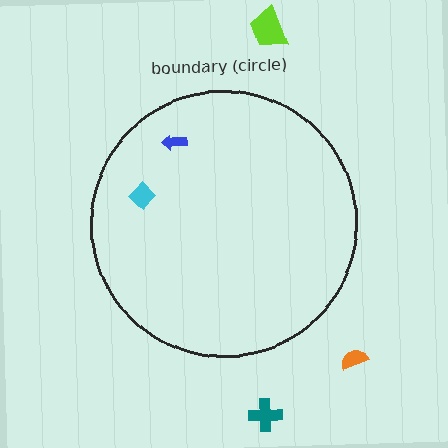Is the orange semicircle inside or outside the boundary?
Outside.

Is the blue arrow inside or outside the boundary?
Inside.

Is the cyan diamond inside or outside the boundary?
Inside.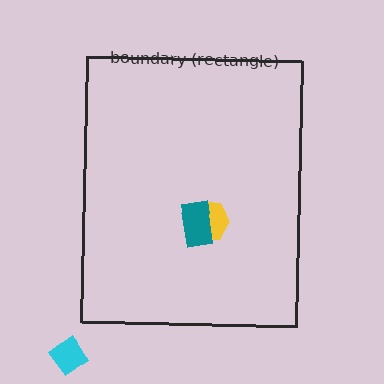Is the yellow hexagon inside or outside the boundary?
Inside.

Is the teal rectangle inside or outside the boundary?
Inside.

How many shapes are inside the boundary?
2 inside, 1 outside.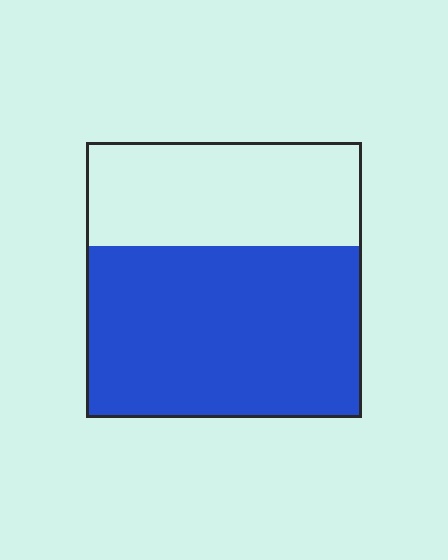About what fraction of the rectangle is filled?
About five eighths (5/8).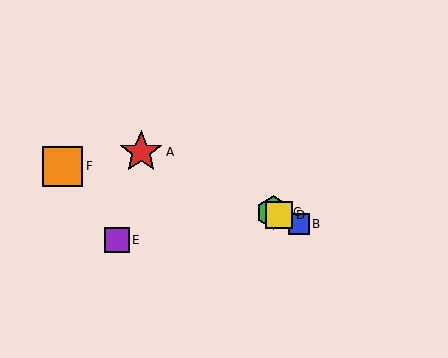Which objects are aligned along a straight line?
Objects A, B, C, D are aligned along a straight line.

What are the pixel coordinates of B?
Object B is at (299, 224).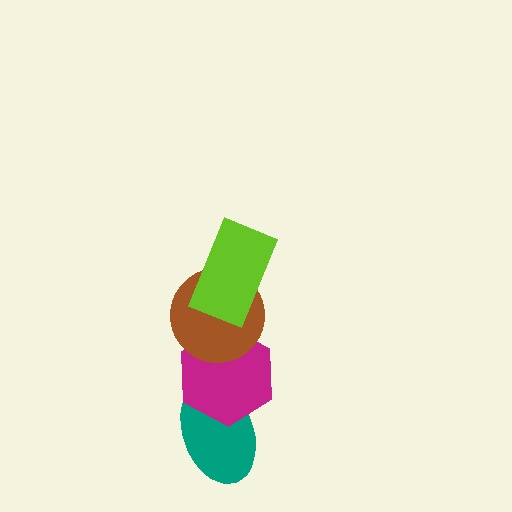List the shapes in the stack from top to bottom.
From top to bottom: the lime rectangle, the brown circle, the magenta hexagon, the teal ellipse.